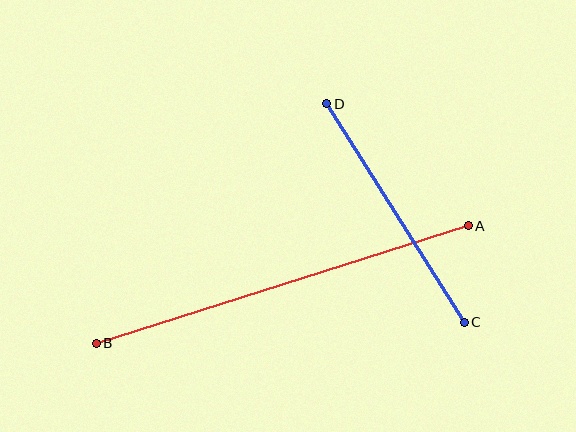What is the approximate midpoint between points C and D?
The midpoint is at approximately (395, 213) pixels.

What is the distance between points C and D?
The distance is approximately 258 pixels.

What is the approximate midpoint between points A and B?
The midpoint is at approximately (282, 284) pixels.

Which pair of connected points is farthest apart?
Points A and B are farthest apart.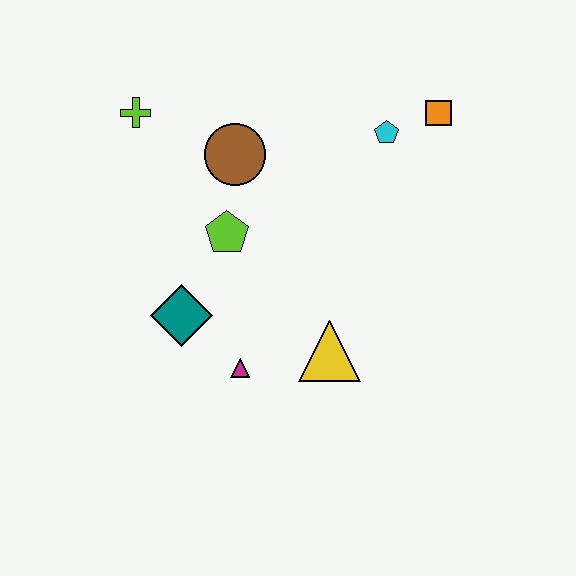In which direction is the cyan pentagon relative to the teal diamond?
The cyan pentagon is to the right of the teal diamond.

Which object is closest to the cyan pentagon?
The orange square is closest to the cyan pentagon.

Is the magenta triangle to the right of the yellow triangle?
No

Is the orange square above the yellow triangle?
Yes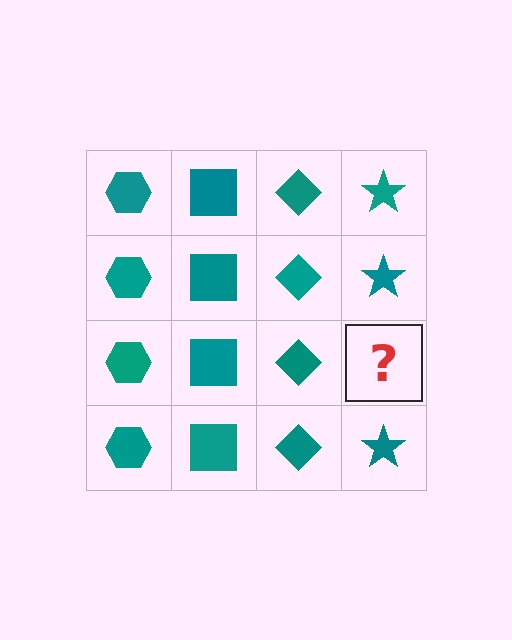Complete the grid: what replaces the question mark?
The question mark should be replaced with a teal star.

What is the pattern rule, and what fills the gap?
The rule is that each column has a consistent shape. The gap should be filled with a teal star.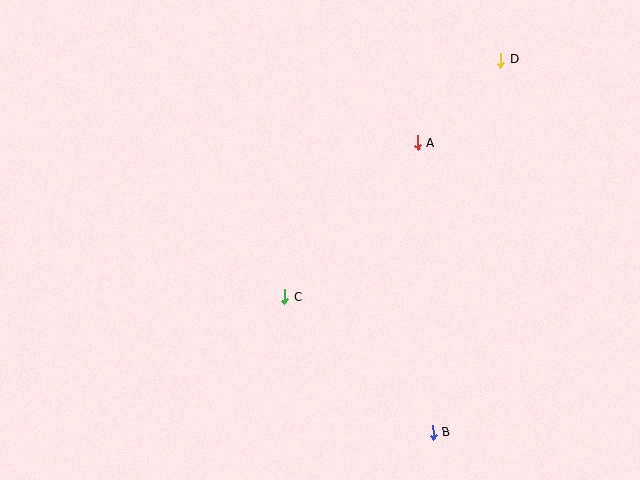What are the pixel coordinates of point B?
Point B is at (433, 433).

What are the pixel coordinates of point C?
Point C is at (285, 297).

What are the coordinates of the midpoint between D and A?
The midpoint between D and A is at (459, 101).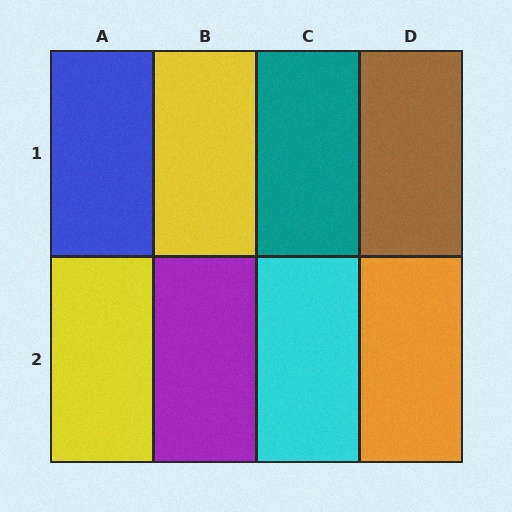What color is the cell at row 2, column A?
Yellow.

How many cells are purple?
1 cell is purple.